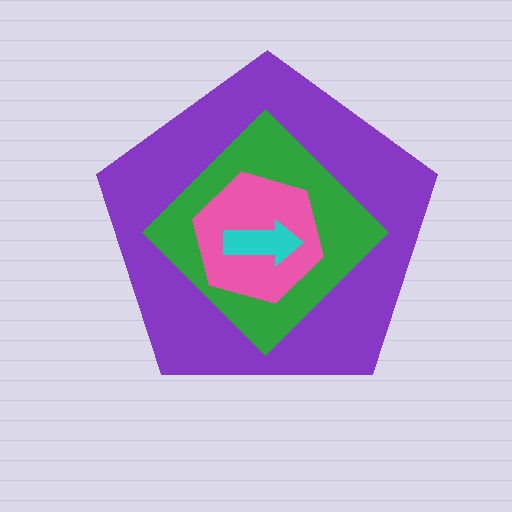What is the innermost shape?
The cyan arrow.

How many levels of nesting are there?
4.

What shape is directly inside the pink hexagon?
The cyan arrow.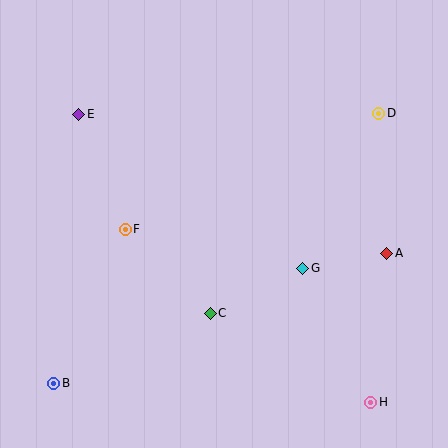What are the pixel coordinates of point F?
Point F is at (125, 229).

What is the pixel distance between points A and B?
The distance between A and B is 357 pixels.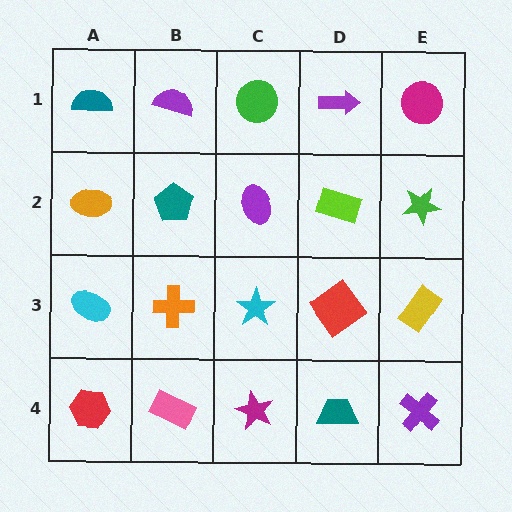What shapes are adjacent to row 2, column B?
A purple semicircle (row 1, column B), an orange cross (row 3, column B), an orange ellipse (row 2, column A), a purple ellipse (row 2, column C).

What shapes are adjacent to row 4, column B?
An orange cross (row 3, column B), a red hexagon (row 4, column A), a magenta star (row 4, column C).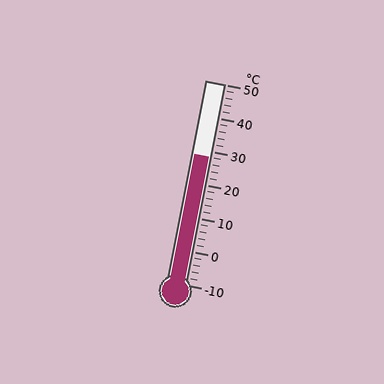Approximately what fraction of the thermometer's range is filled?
The thermometer is filled to approximately 65% of its range.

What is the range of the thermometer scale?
The thermometer scale ranges from -10°C to 50°C.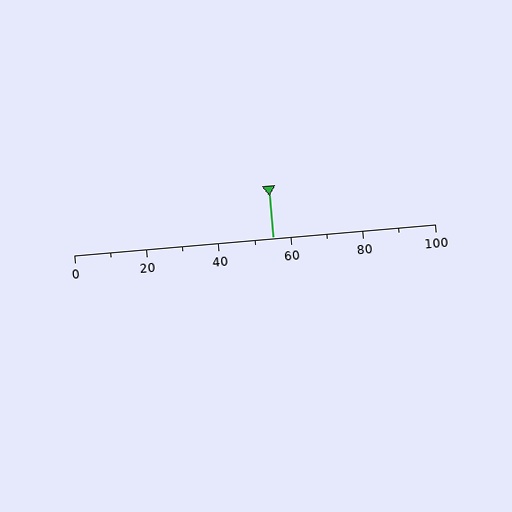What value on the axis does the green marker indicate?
The marker indicates approximately 55.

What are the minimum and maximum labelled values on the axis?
The axis runs from 0 to 100.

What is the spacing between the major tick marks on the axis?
The major ticks are spaced 20 apart.